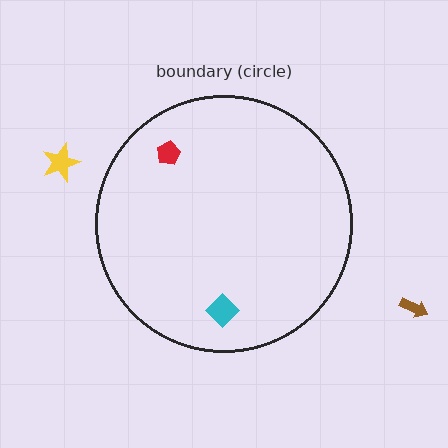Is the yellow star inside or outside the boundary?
Outside.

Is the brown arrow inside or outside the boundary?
Outside.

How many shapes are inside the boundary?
2 inside, 2 outside.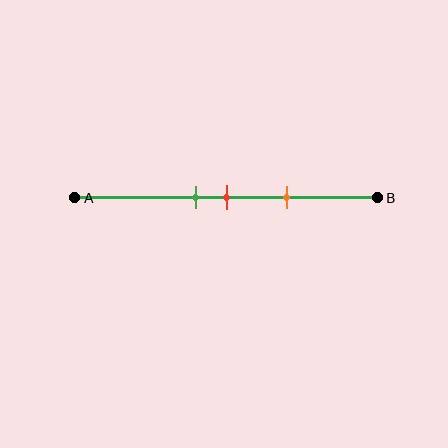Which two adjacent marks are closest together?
The green and red marks are the closest adjacent pair.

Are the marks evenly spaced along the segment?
Yes, the marks are approximately evenly spaced.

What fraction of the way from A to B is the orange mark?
The orange mark is approximately 70% (0.7) of the way from A to B.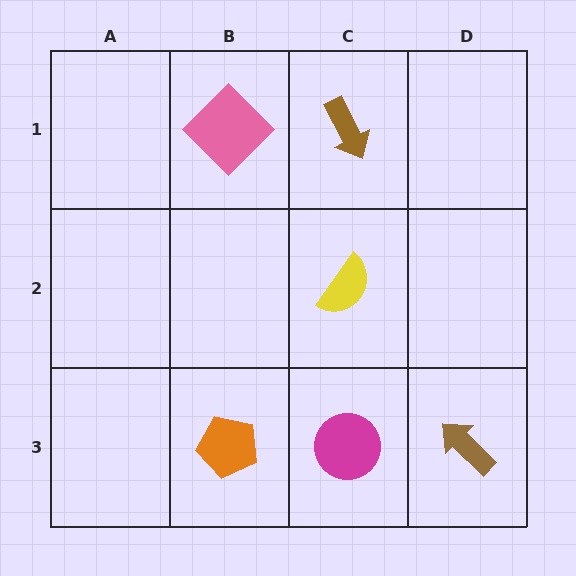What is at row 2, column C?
A yellow semicircle.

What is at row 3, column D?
A brown arrow.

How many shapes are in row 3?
3 shapes.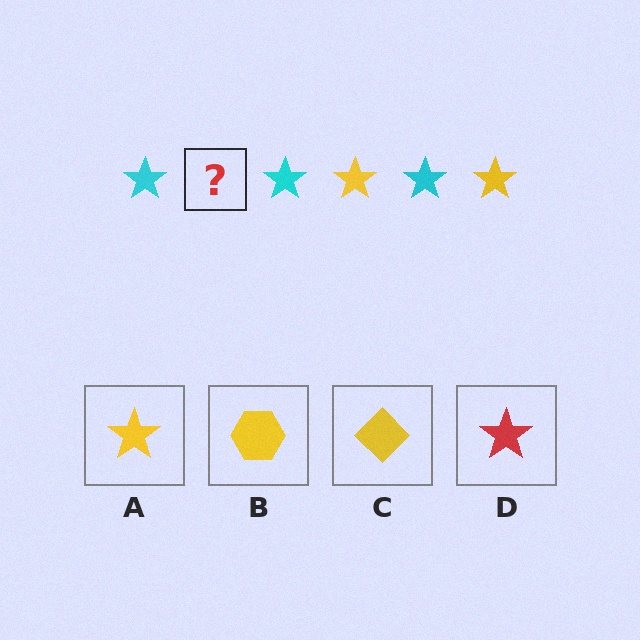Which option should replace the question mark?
Option A.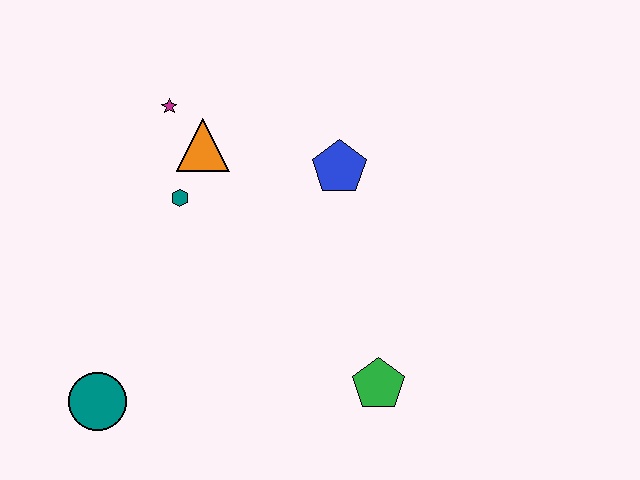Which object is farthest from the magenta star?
The green pentagon is farthest from the magenta star.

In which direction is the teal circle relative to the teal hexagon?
The teal circle is below the teal hexagon.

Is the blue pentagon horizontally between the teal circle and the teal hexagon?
No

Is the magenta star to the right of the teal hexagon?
No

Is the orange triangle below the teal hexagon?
No